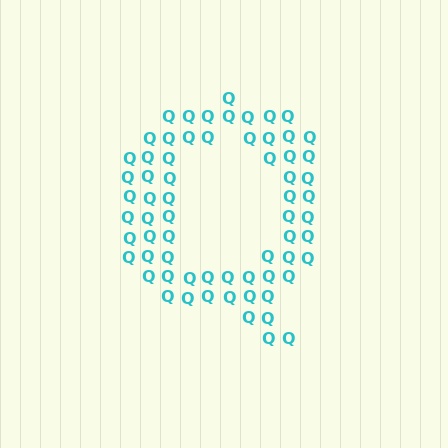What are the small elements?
The small elements are letter Q's.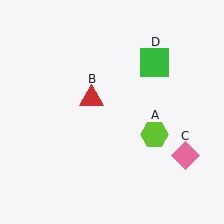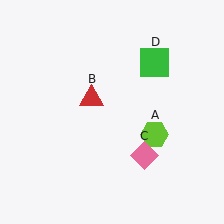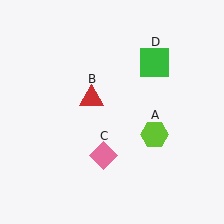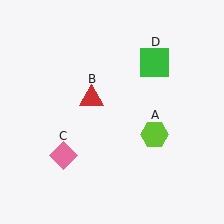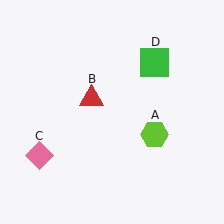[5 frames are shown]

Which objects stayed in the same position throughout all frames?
Lime hexagon (object A) and red triangle (object B) and green square (object D) remained stationary.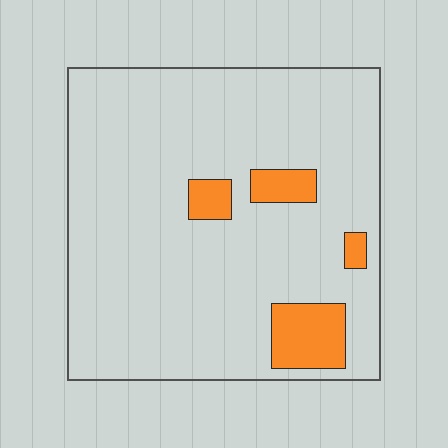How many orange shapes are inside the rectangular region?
4.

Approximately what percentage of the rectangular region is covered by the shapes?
Approximately 10%.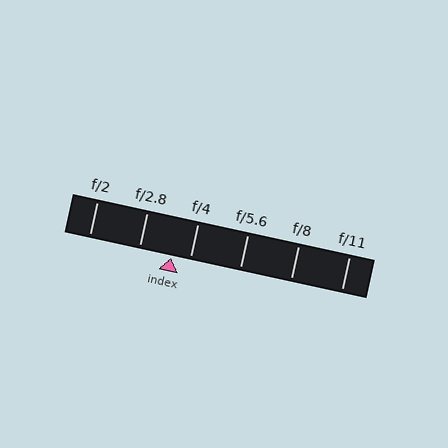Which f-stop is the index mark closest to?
The index mark is closest to f/4.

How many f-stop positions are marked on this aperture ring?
There are 6 f-stop positions marked.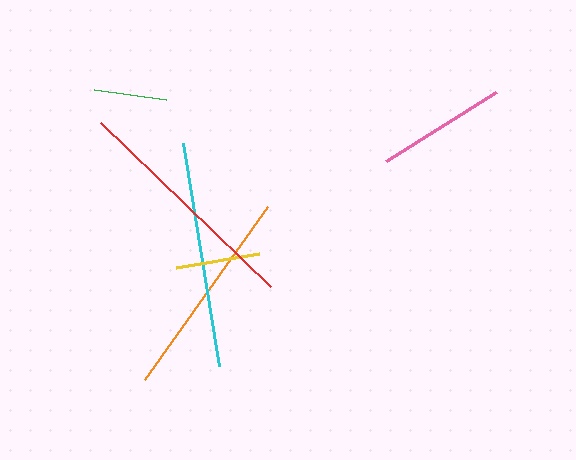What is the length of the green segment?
The green segment is approximately 73 pixels long.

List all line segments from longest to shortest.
From longest to shortest: red, cyan, orange, pink, yellow, green.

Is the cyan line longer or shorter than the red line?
The red line is longer than the cyan line.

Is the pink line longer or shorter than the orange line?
The orange line is longer than the pink line.